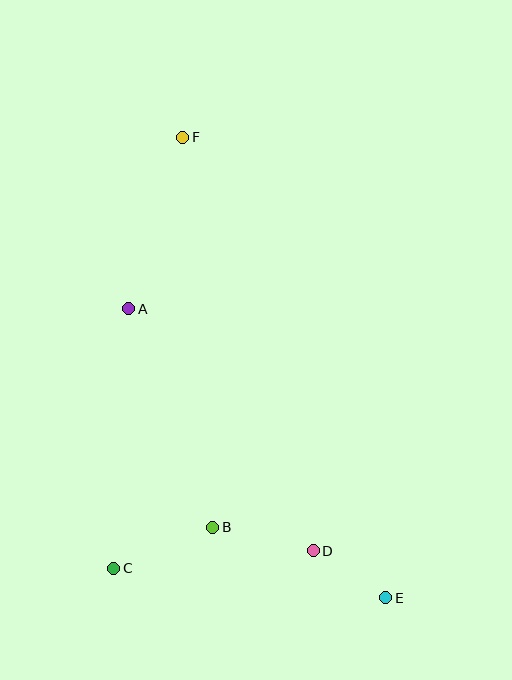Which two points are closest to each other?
Points D and E are closest to each other.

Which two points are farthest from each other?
Points E and F are farthest from each other.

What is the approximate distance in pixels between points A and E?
The distance between A and E is approximately 387 pixels.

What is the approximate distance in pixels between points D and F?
The distance between D and F is approximately 433 pixels.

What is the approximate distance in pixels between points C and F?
The distance between C and F is approximately 436 pixels.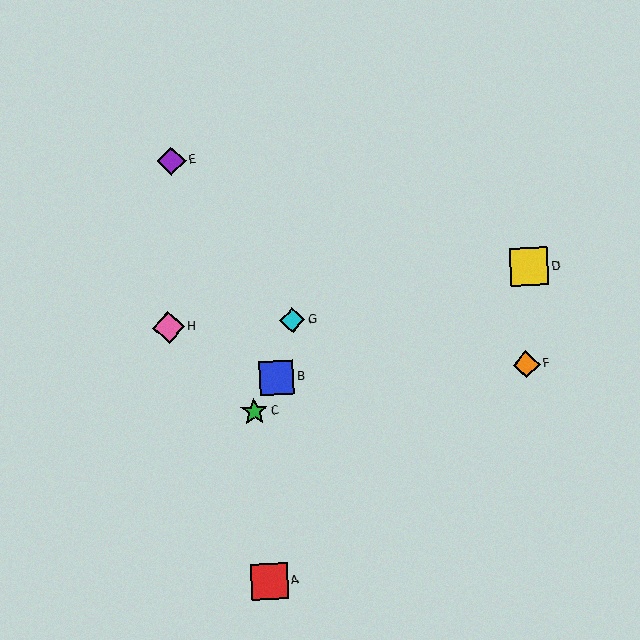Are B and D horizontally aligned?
No, B is at y≈378 and D is at y≈267.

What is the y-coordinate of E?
Object E is at y≈161.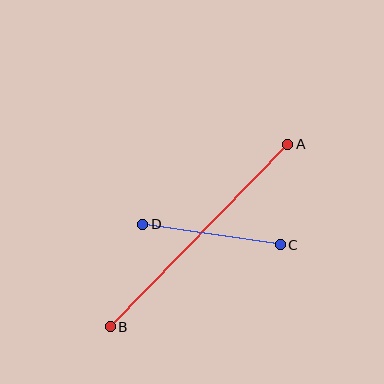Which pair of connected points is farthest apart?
Points A and B are farthest apart.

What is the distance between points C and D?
The distance is approximately 139 pixels.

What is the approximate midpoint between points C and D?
The midpoint is at approximately (212, 235) pixels.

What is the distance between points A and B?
The distance is approximately 255 pixels.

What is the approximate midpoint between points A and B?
The midpoint is at approximately (199, 236) pixels.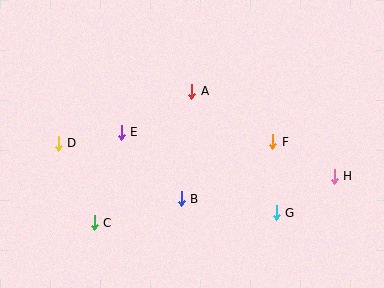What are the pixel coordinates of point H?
Point H is at (334, 176).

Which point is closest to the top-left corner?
Point D is closest to the top-left corner.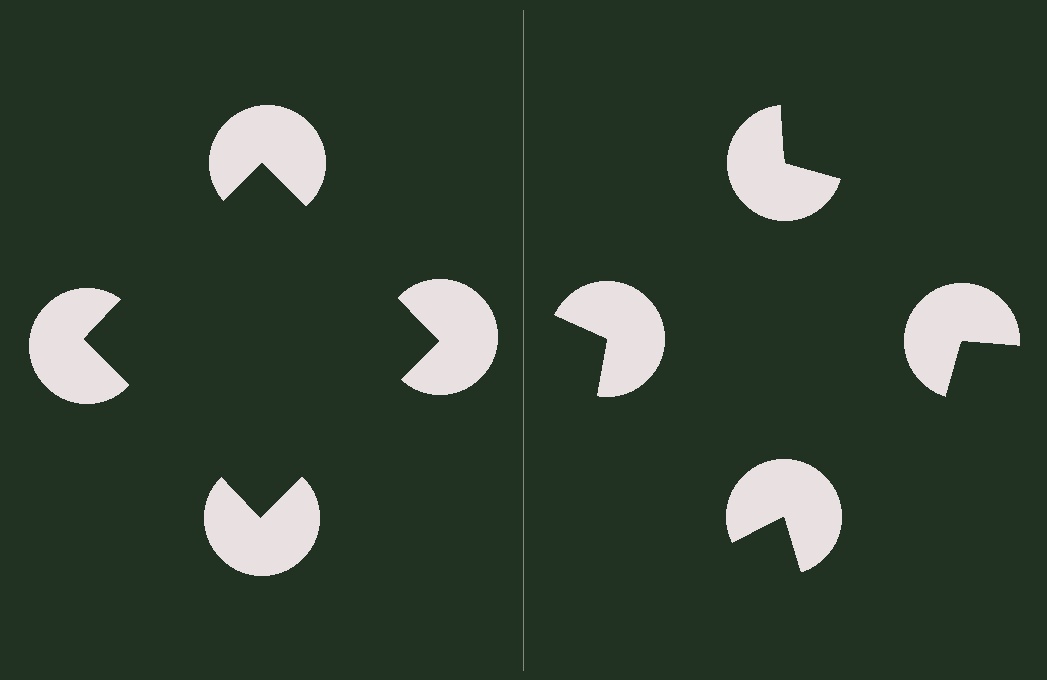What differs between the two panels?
The pac-man discs are positioned identically on both sides; only the wedge orientations differ. On the left they align to a square; on the right they are misaligned.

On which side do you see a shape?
An illusory square appears on the left side. On the right side the wedge cuts are rotated, so no coherent shape forms.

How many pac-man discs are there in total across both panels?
8 — 4 on each side.